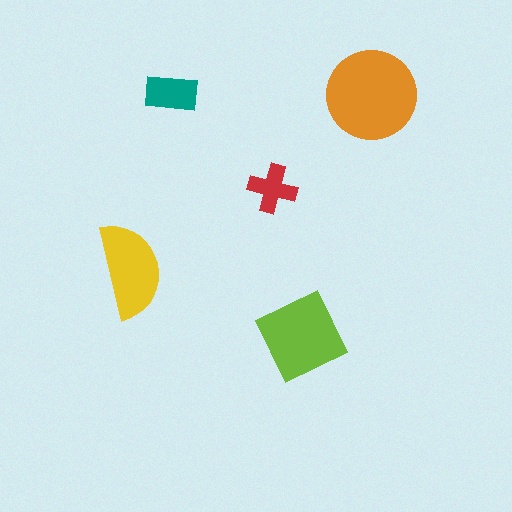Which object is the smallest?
The red cross.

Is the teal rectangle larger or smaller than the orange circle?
Smaller.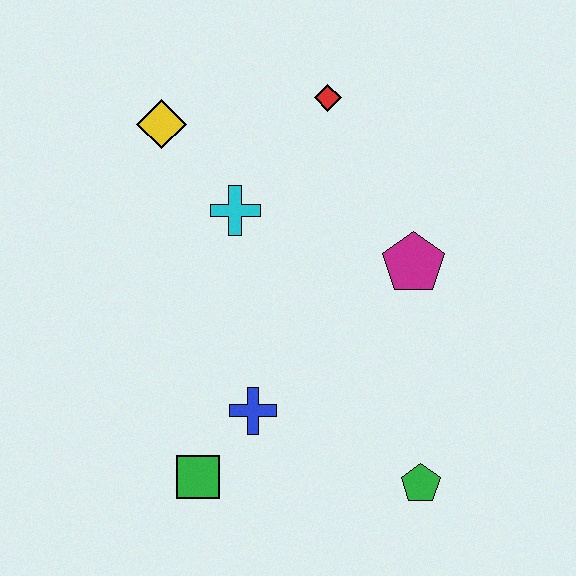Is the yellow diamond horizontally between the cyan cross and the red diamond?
No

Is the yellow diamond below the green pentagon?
No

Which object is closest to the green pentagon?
The blue cross is closest to the green pentagon.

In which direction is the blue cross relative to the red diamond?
The blue cross is below the red diamond.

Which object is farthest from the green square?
The red diamond is farthest from the green square.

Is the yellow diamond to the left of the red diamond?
Yes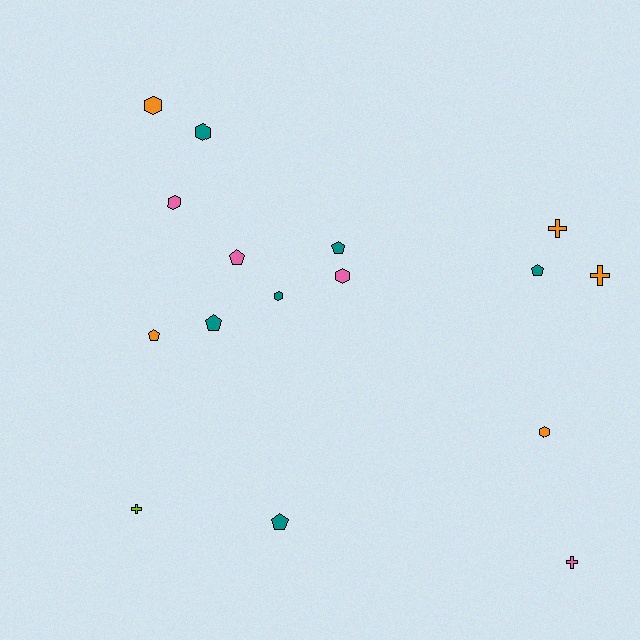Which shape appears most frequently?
Pentagon, with 6 objects.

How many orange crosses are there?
There are 2 orange crosses.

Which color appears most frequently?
Teal, with 6 objects.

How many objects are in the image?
There are 16 objects.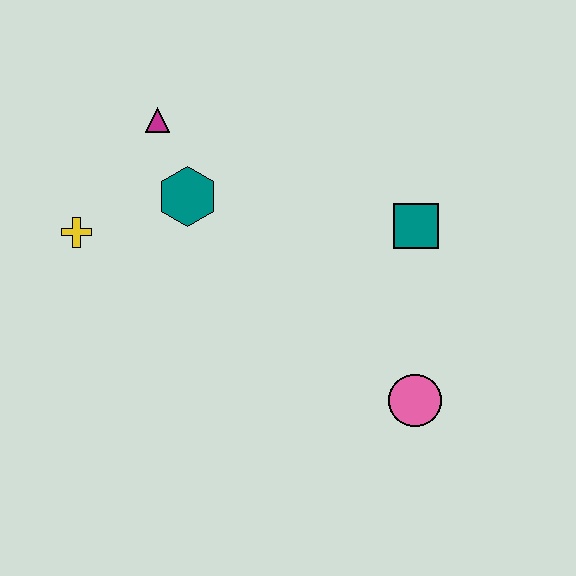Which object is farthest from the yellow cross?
The pink circle is farthest from the yellow cross.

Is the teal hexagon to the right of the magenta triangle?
Yes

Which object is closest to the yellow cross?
The teal hexagon is closest to the yellow cross.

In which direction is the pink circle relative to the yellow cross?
The pink circle is to the right of the yellow cross.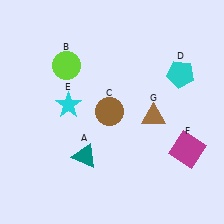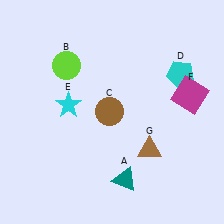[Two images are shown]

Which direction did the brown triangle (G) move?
The brown triangle (G) moved down.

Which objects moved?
The objects that moved are: the teal triangle (A), the magenta square (F), the brown triangle (G).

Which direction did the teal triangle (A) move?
The teal triangle (A) moved right.